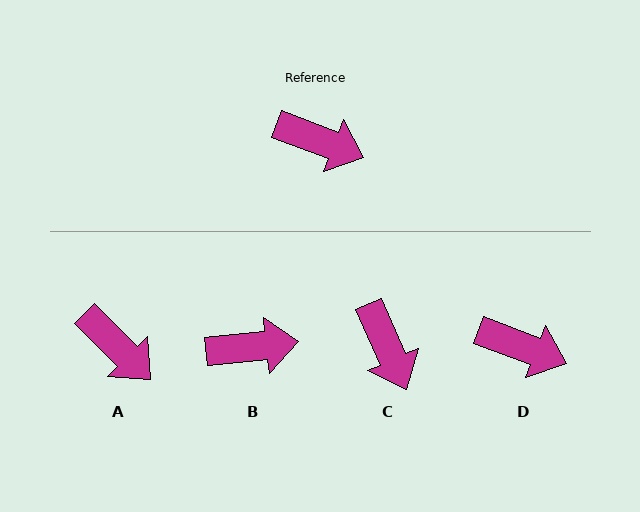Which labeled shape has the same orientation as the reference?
D.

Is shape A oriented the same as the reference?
No, it is off by about 24 degrees.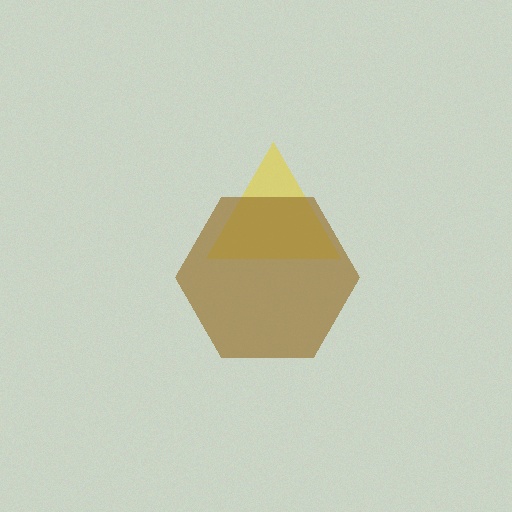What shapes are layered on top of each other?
The layered shapes are: a yellow triangle, a brown hexagon.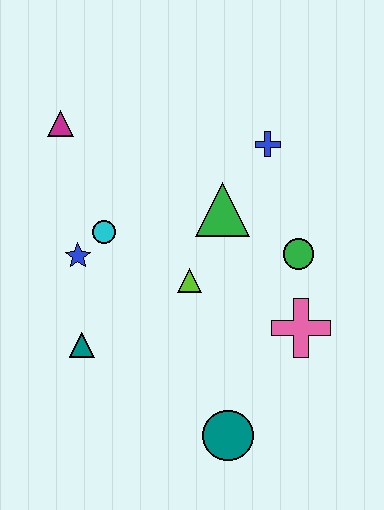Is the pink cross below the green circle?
Yes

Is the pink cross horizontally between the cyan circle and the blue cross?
No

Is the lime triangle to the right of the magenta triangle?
Yes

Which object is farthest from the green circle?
The magenta triangle is farthest from the green circle.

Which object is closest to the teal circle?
The pink cross is closest to the teal circle.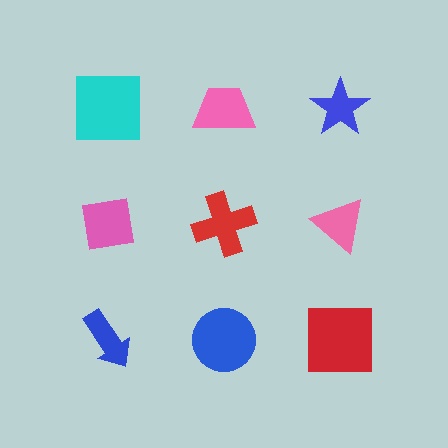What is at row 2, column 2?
A red cross.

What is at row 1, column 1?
A cyan square.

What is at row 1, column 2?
A pink trapezoid.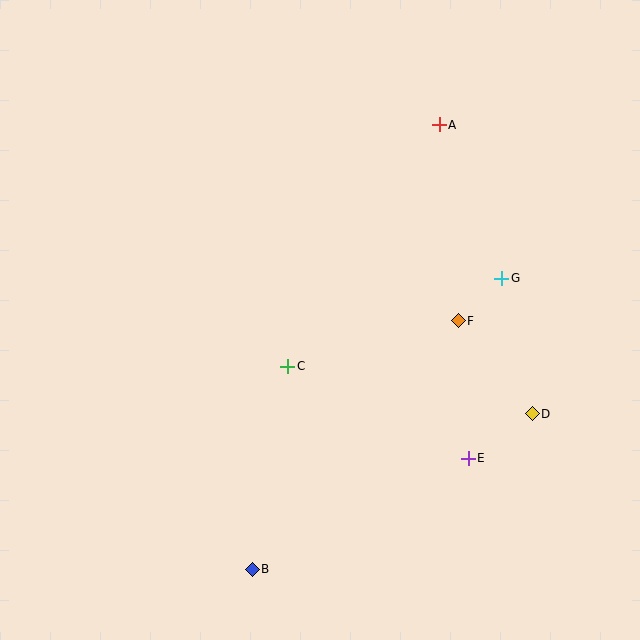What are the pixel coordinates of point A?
Point A is at (439, 125).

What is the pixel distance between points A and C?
The distance between A and C is 285 pixels.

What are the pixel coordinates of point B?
Point B is at (252, 569).